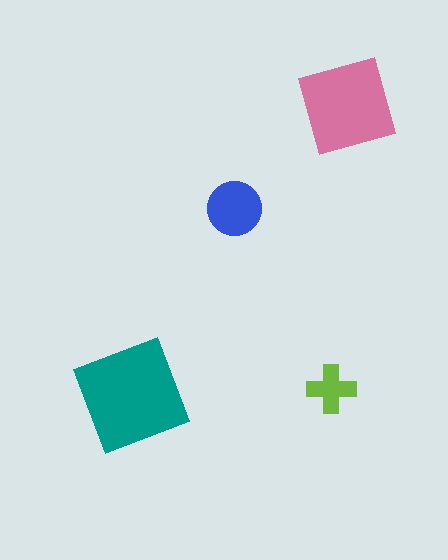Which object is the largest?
The teal square.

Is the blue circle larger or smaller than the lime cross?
Larger.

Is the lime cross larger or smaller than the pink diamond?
Smaller.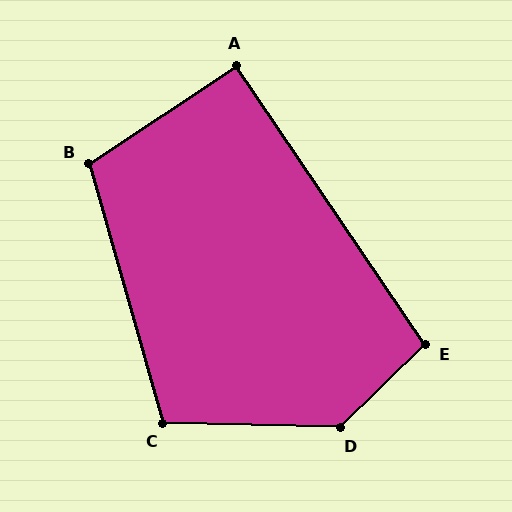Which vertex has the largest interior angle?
D, at approximately 134 degrees.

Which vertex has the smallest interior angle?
A, at approximately 91 degrees.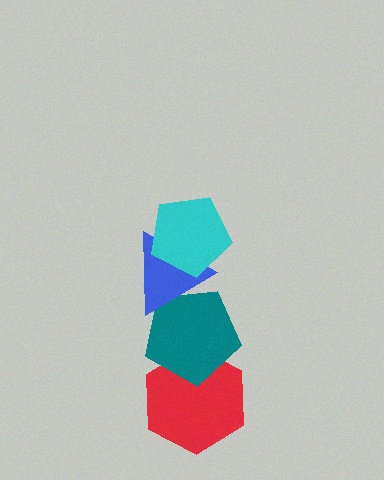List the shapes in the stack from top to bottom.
From top to bottom: the cyan pentagon, the blue triangle, the teal pentagon, the red hexagon.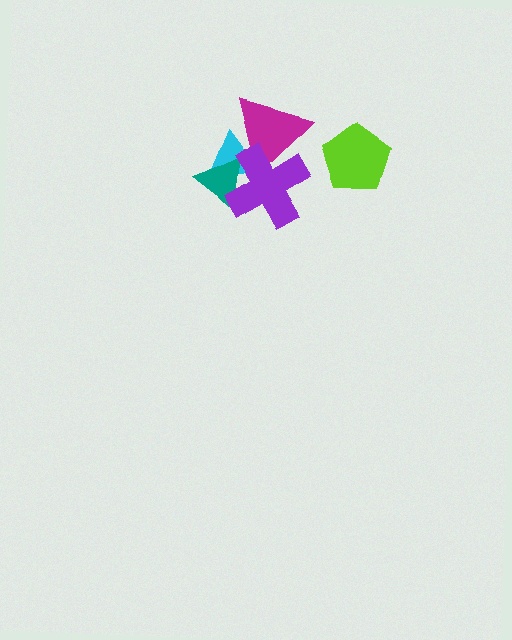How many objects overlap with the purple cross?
3 objects overlap with the purple cross.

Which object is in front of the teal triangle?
The purple cross is in front of the teal triangle.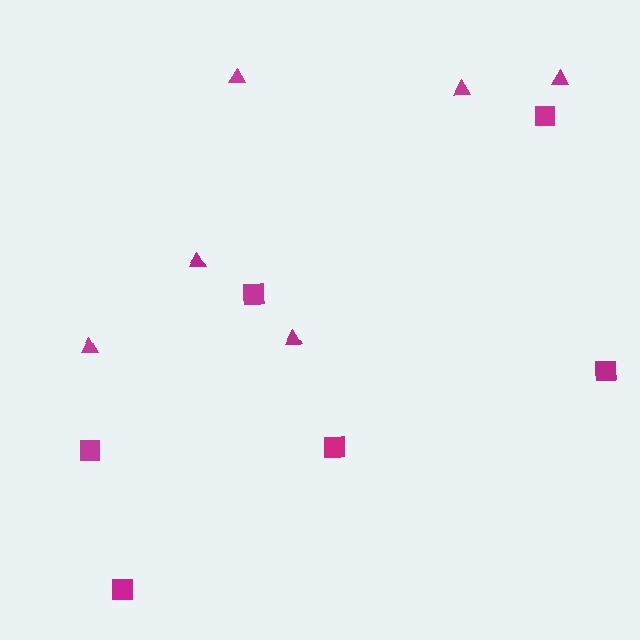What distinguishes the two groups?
There are 2 groups: one group of squares (6) and one group of triangles (6).